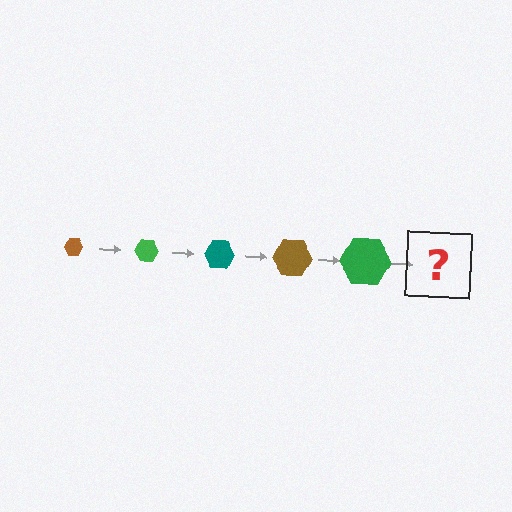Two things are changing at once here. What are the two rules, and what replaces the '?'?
The two rules are that the hexagon grows larger each step and the color cycles through brown, green, and teal. The '?' should be a teal hexagon, larger than the previous one.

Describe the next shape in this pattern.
It should be a teal hexagon, larger than the previous one.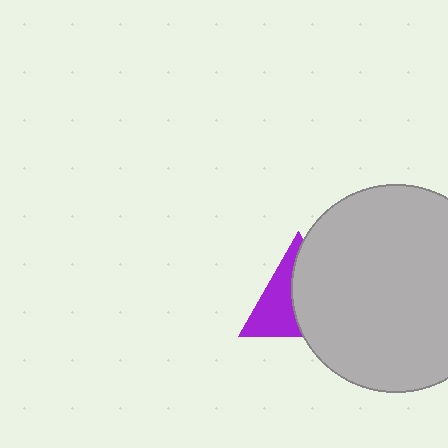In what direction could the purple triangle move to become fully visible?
The purple triangle could move left. That would shift it out from behind the light gray circle entirely.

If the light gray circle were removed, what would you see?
You would see the complete purple triangle.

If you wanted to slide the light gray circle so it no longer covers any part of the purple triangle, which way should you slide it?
Slide it right — that is the most direct way to separate the two shapes.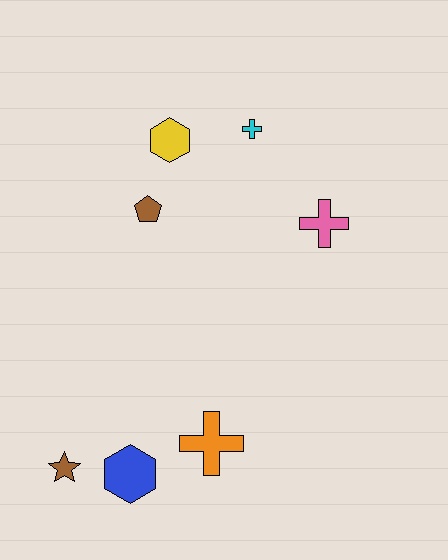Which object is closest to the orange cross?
The blue hexagon is closest to the orange cross.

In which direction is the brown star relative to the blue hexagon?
The brown star is to the left of the blue hexagon.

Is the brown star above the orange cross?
No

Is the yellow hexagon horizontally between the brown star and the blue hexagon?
No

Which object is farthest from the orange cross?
The cyan cross is farthest from the orange cross.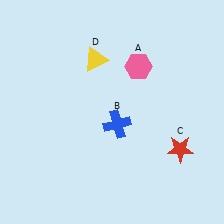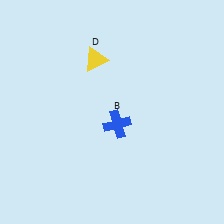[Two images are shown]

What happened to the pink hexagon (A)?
The pink hexagon (A) was removed in Image 2. It was in the top-right area of Image 1.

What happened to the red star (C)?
The red star (C) was removed in Image 2. It was in the bottom-right area of Image 1.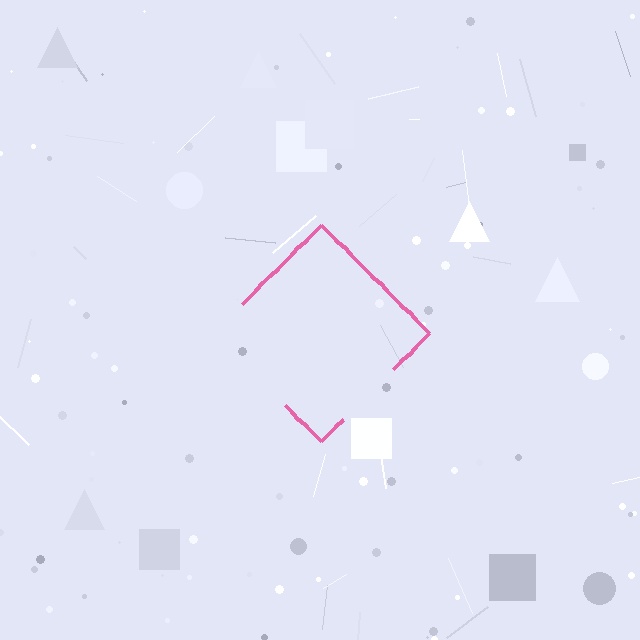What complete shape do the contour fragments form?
The contour fragments form a diamond.